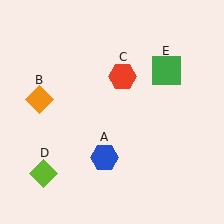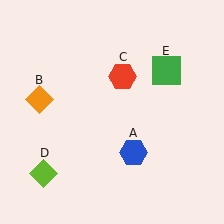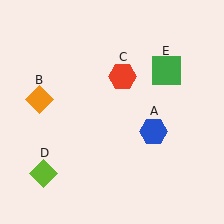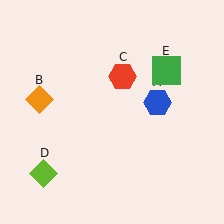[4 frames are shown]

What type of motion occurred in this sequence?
The blue hexagon (object A) rotated counterclockwise around the center of the scene.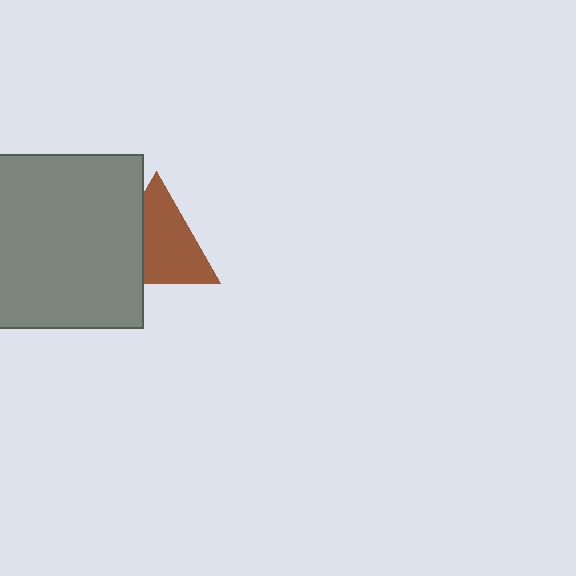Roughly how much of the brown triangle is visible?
Most of it is visible (roughly 68%).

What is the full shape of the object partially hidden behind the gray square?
The partially hidden object is a brown triangle.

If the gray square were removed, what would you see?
You would see the complete brown triangle.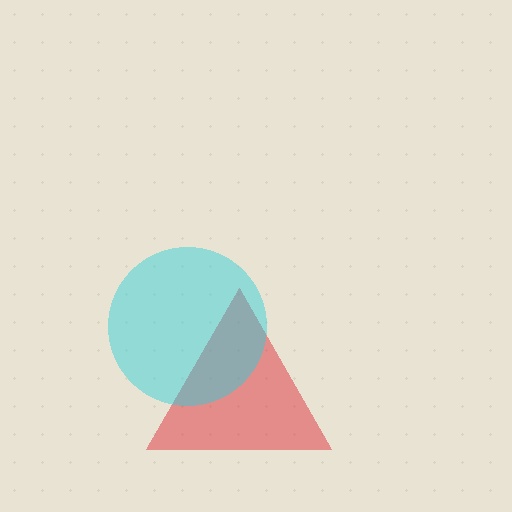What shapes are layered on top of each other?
The layered shapes are: a red triangle, a cyan circle.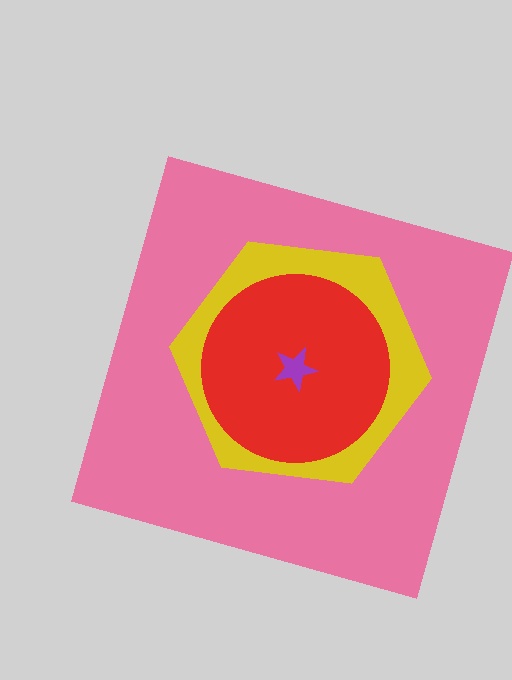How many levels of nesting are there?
4.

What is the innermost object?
The purple star.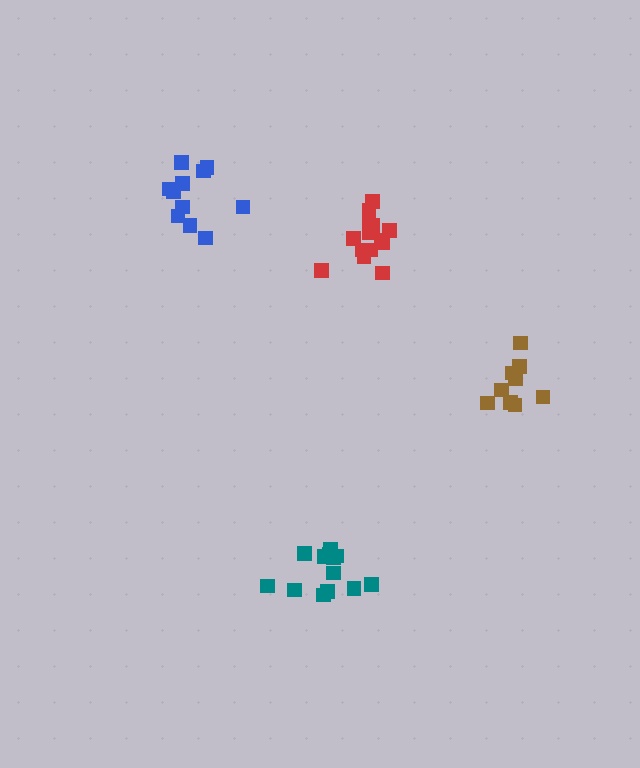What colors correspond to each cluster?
The clusters are colored: teal, blue, red, brown.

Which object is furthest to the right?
The brown cluster is rightmost.